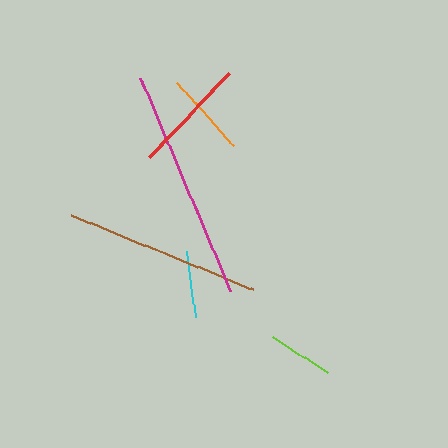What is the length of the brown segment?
The brown segment is approximately 197 pixels long.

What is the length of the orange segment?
The orange segment is approximately 85 pixels long.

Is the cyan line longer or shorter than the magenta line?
The magenta line is longer than the cyan line.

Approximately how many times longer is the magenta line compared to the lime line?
The magenta line is approximately 3.5 times the length of the lime line.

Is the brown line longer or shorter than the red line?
The brown line is longer than the red line.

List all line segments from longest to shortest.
From longest to shortest: magenta, brown, red, orange, cyan, lime.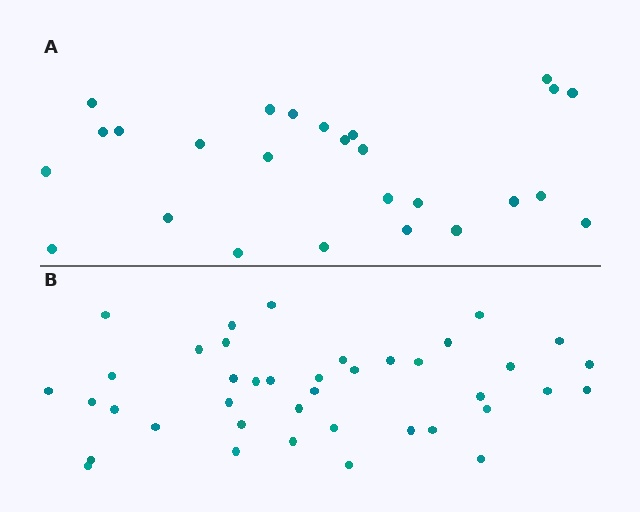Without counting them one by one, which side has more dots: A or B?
Region B (the bottom region) has more dots.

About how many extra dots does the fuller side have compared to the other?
Region B has approximately 15 more dots than region A.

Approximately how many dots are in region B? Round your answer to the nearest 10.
About 40 dots.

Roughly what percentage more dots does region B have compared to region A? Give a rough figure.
About 55% more.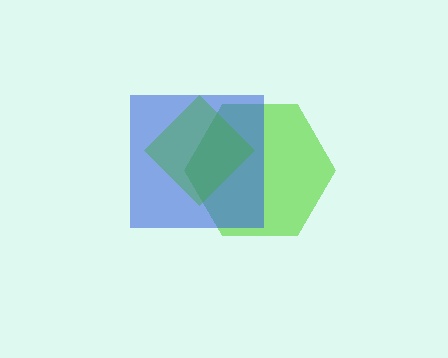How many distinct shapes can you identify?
There are 3 distinct shapes: a lime hexagon, a blue square, a green diamond.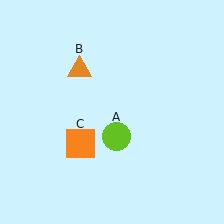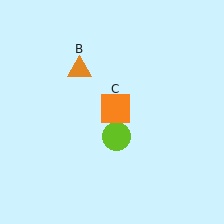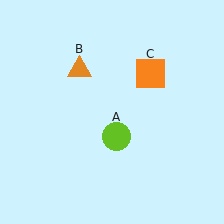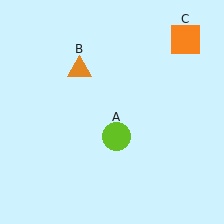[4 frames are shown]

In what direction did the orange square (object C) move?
The orange square (object C) moved up and to the right.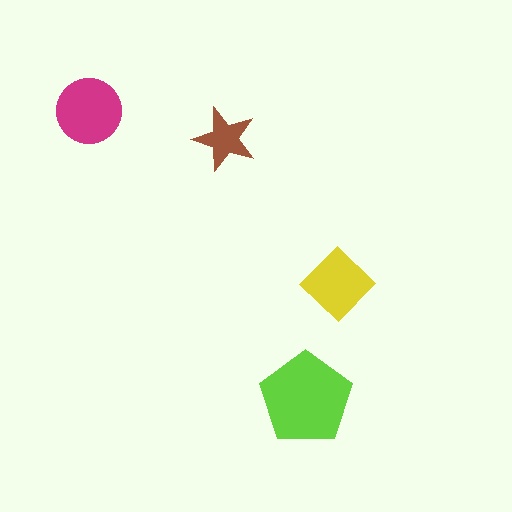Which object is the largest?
The lime pentagon.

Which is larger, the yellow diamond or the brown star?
The yellow diamond.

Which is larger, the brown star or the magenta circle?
The magenta circle.